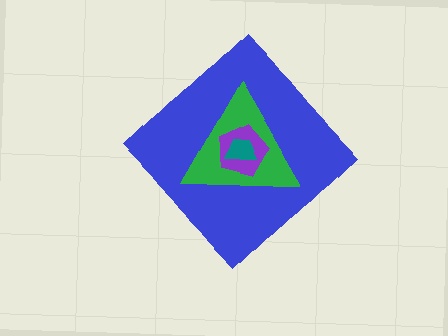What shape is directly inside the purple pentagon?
The teal trapezoid.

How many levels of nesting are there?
4.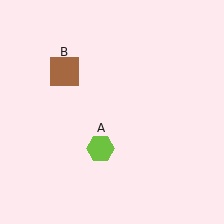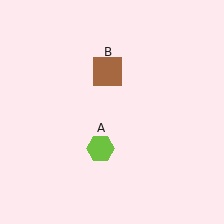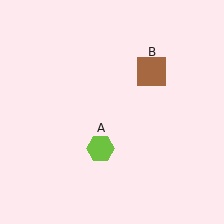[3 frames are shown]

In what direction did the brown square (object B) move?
The brown square (object B) moved right.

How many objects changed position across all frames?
1 object changed position: brown square (object B).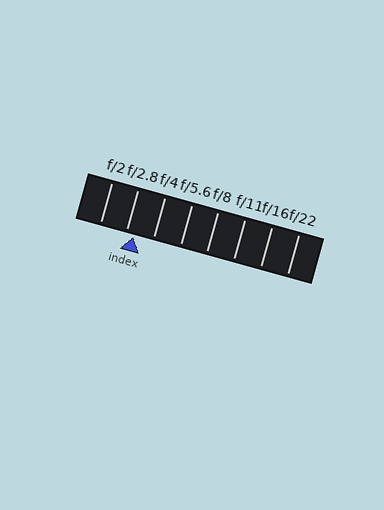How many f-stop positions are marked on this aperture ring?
There are 8 f-stop positions marked.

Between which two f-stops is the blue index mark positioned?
The index mark is between f/2.8 and f/4.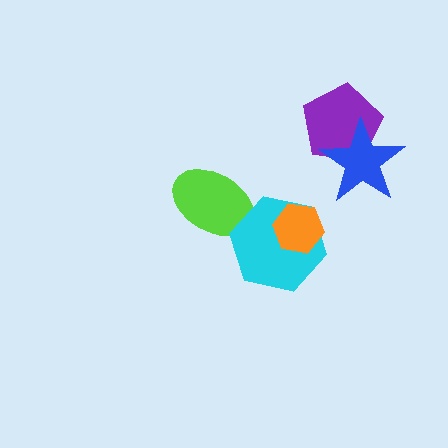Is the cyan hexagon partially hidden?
Yes, it is partially covered by another shape.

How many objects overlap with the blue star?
1 object overlaps with the blue star.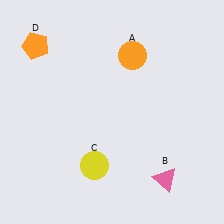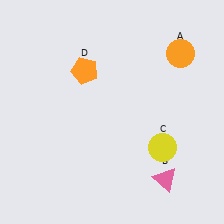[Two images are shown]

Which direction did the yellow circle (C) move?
The yellow circle (C) moved right.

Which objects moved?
The objects that moved are: the orange circle (A), the yellow circle (C), the orange pentagon (D).